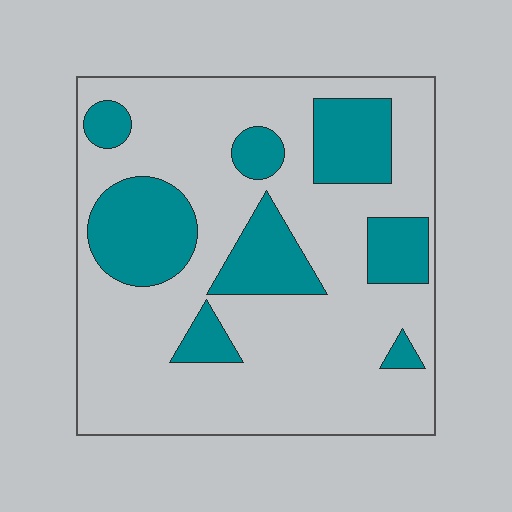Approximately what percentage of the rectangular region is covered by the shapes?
Approximately 25%.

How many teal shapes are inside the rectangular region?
8.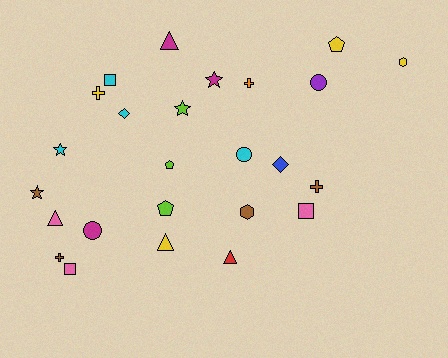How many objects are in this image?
There are 25 objects.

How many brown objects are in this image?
There are 4 brown objects.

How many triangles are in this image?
There are 4 triangles.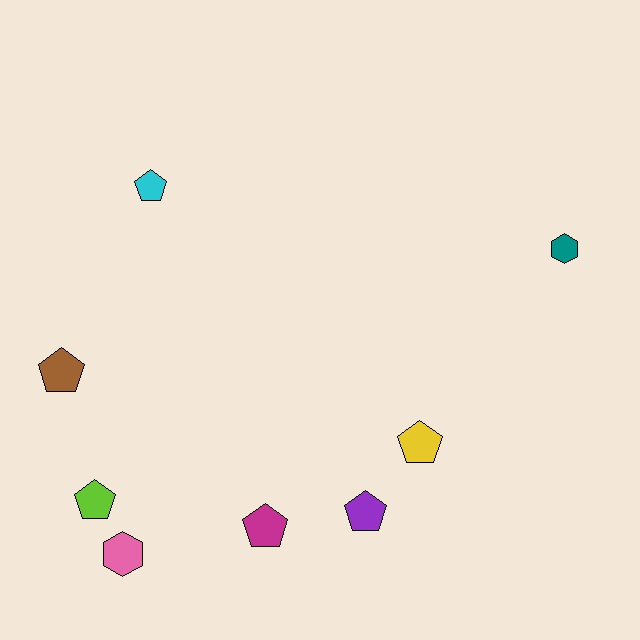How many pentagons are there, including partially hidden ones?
There are 6 pentagons.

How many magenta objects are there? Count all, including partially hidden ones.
There is 1 magenta object.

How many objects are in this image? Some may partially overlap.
There are 8 objects.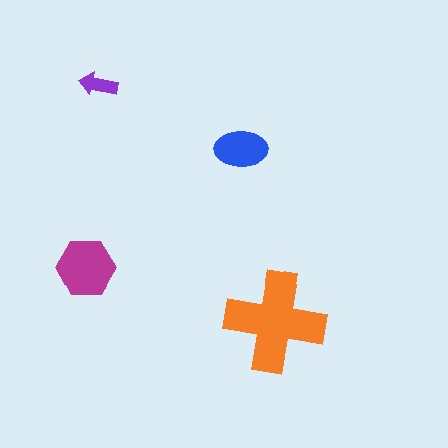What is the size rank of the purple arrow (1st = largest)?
4th.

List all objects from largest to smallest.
The orange cross, the magenta hexagon, the blue ellipse, the purple arrow.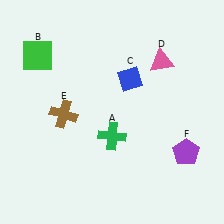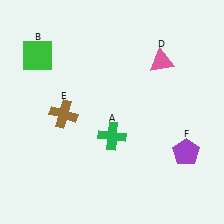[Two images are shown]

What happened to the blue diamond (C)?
The blue diamond (C) was removed in Image 2. It was in the top-right area of Image 1.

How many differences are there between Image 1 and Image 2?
There is 1 difference between the two images.